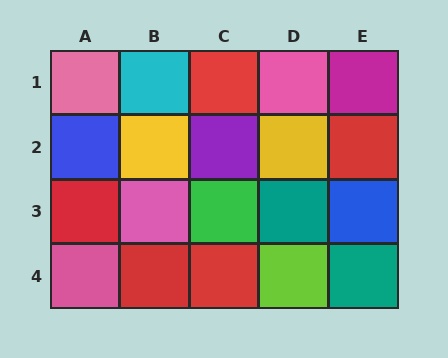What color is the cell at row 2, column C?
Purple.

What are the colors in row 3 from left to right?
Red, pink, green, teal, blue.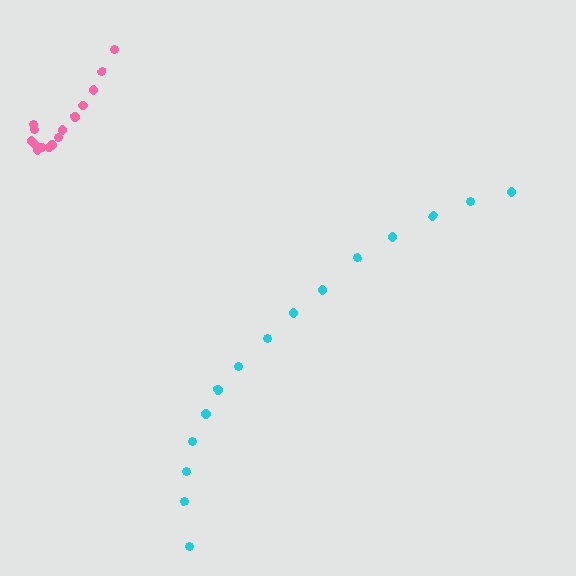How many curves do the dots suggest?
There are 2 distinct paths.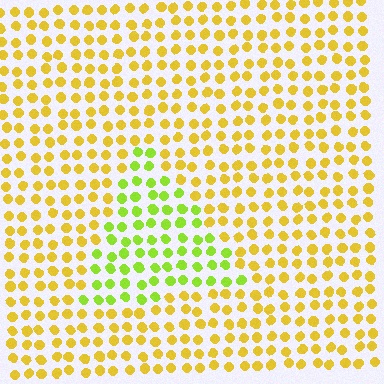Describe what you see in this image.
The image is filled with small yellow elements in a uniform arrangement. A triangle-shaped region is visible where the elements are tinted to a slightly different hue, forming a subtle color boundary.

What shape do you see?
I see a triangle.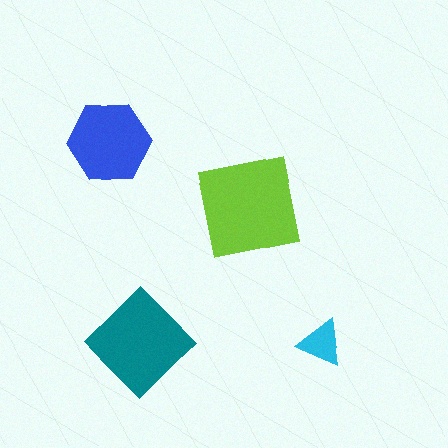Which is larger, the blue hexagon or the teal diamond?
The teal diamond.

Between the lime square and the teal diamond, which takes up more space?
The lime square.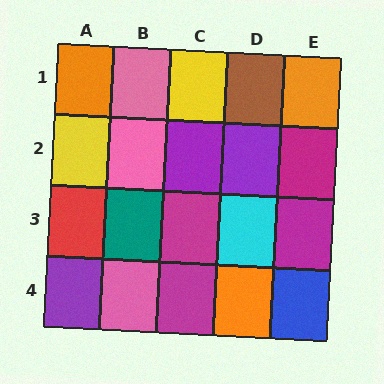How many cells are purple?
3 cells are purple.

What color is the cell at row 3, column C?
Magenta.